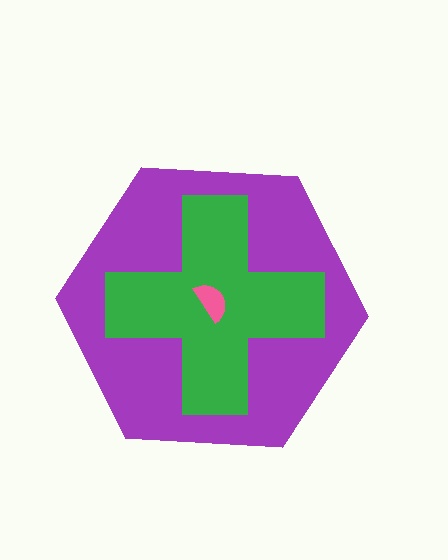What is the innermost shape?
The pink semicircle.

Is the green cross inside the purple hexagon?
Yes.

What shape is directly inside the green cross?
The pink semicircle.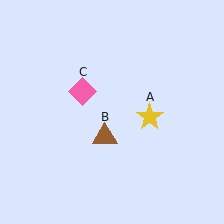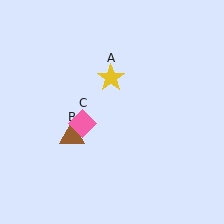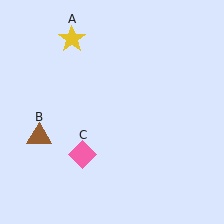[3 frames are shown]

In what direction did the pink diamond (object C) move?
The pink diamond (object C) moved down.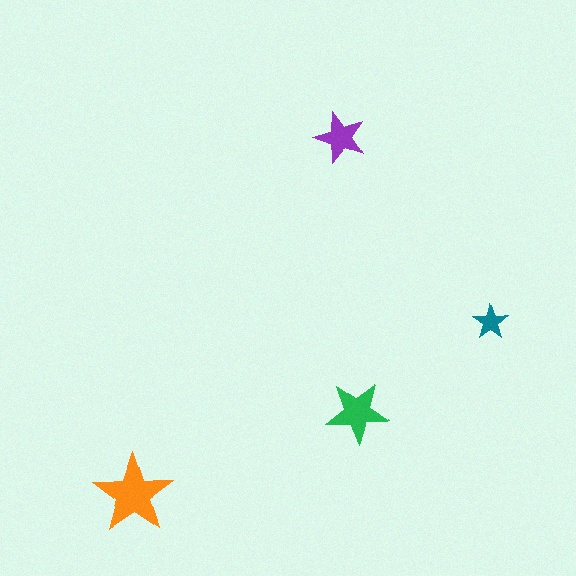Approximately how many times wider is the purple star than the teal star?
About 1.5 times wider.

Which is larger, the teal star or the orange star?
The orange one.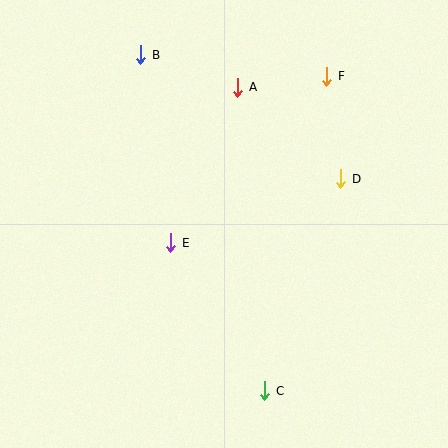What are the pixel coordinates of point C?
Point C is at (265, 391).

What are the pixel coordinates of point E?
Point E is at (171, 243).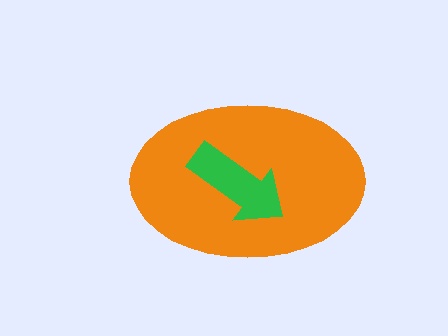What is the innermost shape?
The green arrow.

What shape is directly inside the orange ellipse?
The green arrow.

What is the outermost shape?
The orange ellipse.